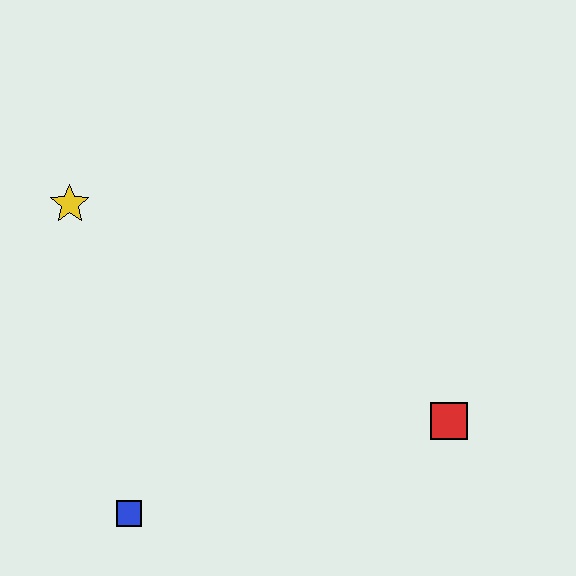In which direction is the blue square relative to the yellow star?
The blue square is below the yellow star.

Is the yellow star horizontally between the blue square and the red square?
No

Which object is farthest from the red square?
The yellow star is farthest from the red square.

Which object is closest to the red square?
The blue square is closest to the red square.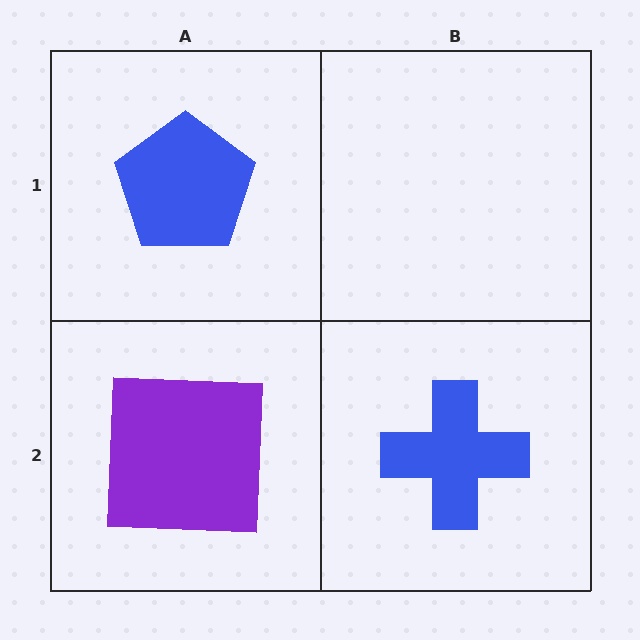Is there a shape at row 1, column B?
No, that cell is empty.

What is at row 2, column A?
A purple square.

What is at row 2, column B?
A blue cross.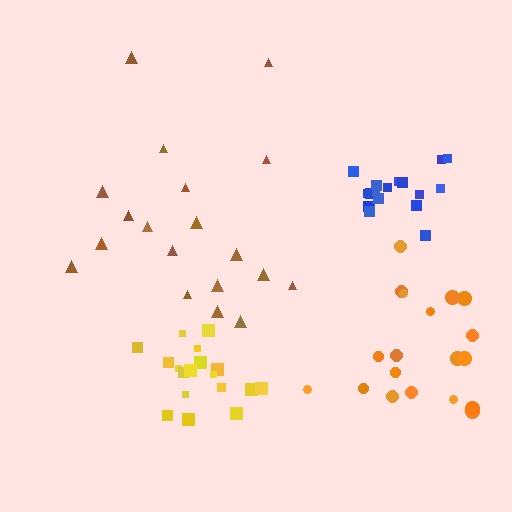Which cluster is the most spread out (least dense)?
Brown.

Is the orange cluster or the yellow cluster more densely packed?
Yellow.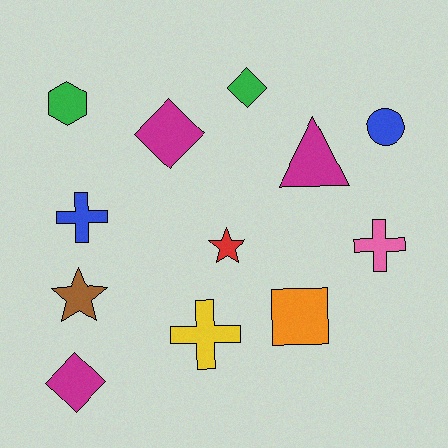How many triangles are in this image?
There is 1 triangle.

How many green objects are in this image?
There are 2 green objects.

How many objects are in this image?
There are 12 objects.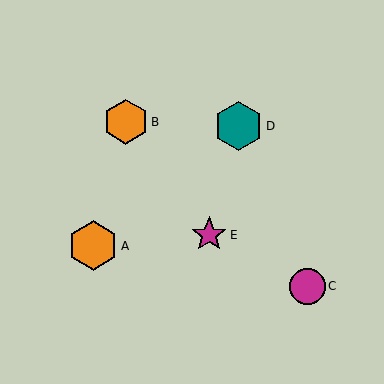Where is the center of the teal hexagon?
The center of the teal hexagon is at (238, 126).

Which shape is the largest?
The orange hexagon (labeled A) is the largest.